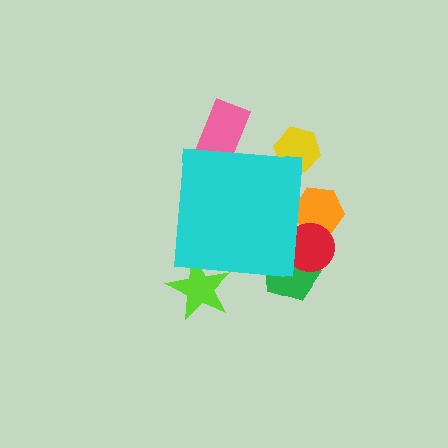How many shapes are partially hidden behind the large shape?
6 shapes are partially hidden.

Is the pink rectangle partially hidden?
Yes, the pink rectangle is partially hidden behind the cyan square.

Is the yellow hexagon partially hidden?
Yes, the yellow hexagon is partially hidden behind the cyan square.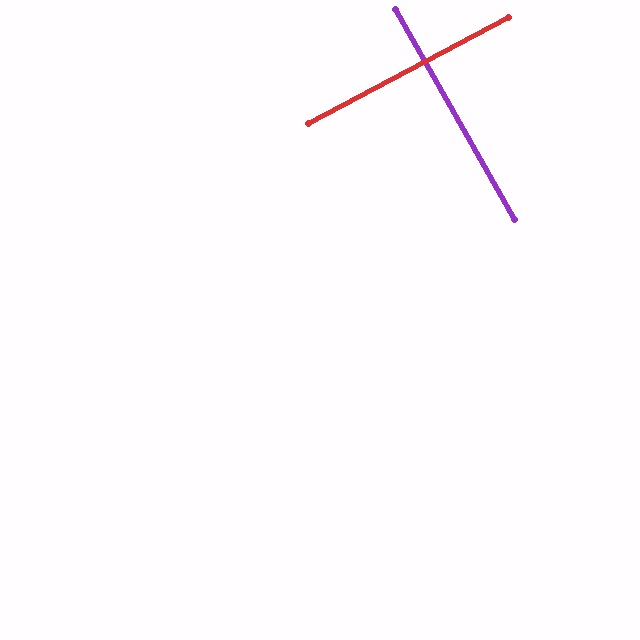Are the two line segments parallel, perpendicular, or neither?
Perpendicular — they meet at approximately 88°.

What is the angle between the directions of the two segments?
Approximately 88 degrees.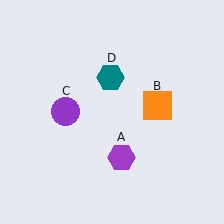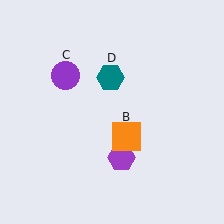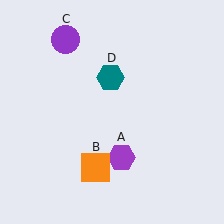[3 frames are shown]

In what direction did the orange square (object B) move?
The orange square (object B) moved down and to the left.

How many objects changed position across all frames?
2 objects changed position: orange square (object B), purple circle (object C).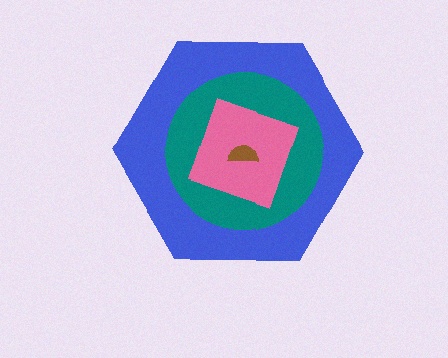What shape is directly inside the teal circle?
The pink diamond.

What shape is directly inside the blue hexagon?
The teal circle.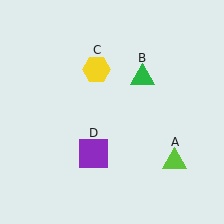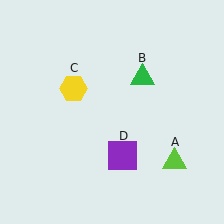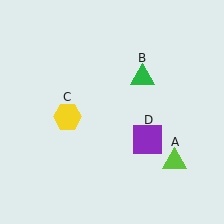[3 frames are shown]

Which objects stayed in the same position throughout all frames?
Lime triangle (object A) and green triangle (object B) remained stationary.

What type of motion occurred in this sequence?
The yellow hexagon (object C), purple square (object D) rotated counterclockwise around the center of the scene.